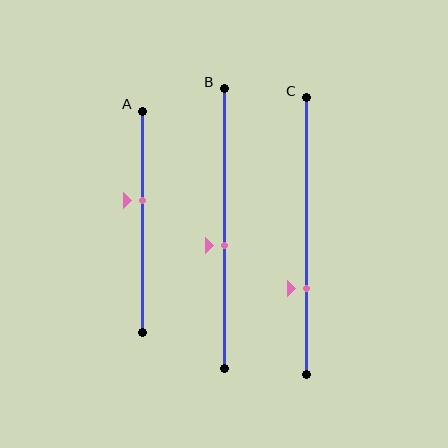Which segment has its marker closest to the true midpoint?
Segment B has its marker closest to the true midpoint.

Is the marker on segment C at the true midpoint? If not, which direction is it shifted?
No, the marker on segment C is shifted downward by about 19% of the segment length.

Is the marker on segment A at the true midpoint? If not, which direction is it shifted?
No, the marker on segment A is shifted upward by about 9% of the segment length.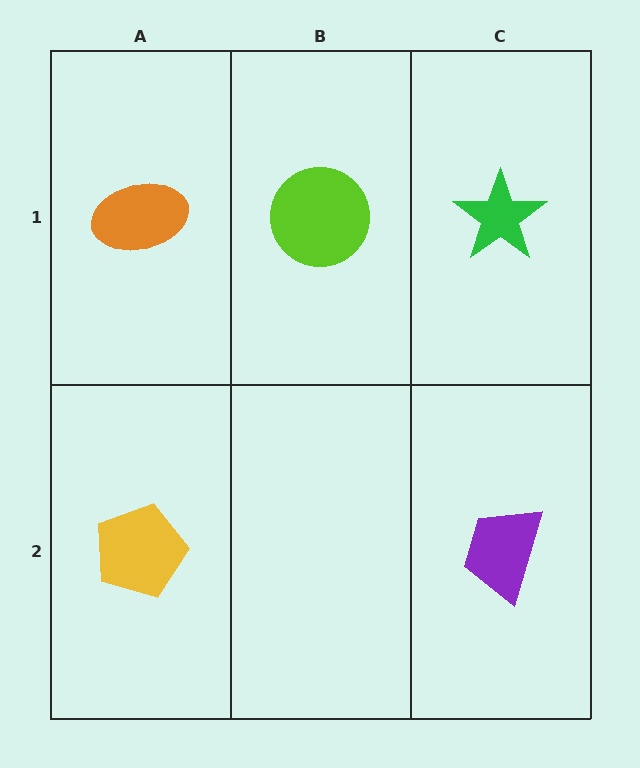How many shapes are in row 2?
2 shapes.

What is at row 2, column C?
A purple trapezoid.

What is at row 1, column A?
An orange ellipse.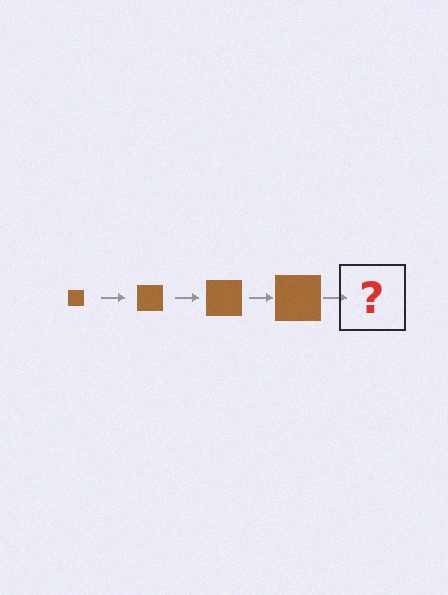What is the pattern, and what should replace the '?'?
The pattern is that the square gets progressively larger each step. The '?' should be a brown square, larger than the previous one.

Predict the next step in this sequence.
The next step is a brown square, larger than the previous one.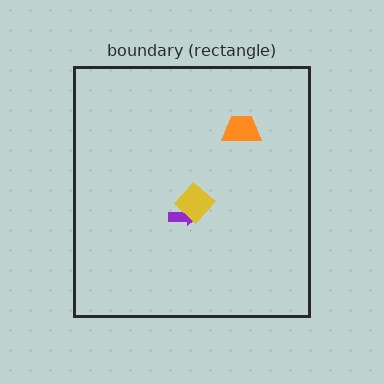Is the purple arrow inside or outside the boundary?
Inside.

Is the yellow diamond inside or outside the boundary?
Inside.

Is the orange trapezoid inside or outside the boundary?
Inside.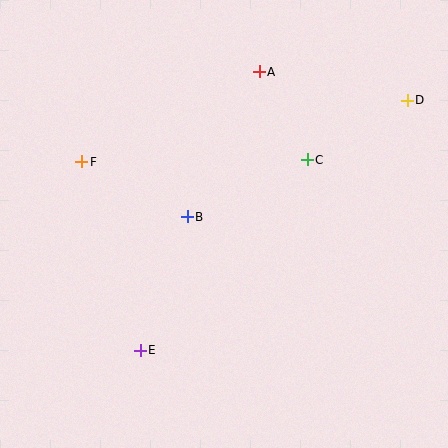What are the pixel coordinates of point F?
Point F is at (82, 162).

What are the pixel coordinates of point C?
Point C is at (307, 160).